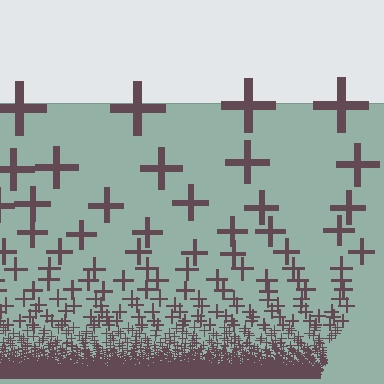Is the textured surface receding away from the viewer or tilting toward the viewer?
The surface appears to tilt toward the viewer. Texture elements get larger and sparser toward the top.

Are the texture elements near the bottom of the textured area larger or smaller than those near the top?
Smaller. The gradient is inverted — elements near the bottom are smaller and denser.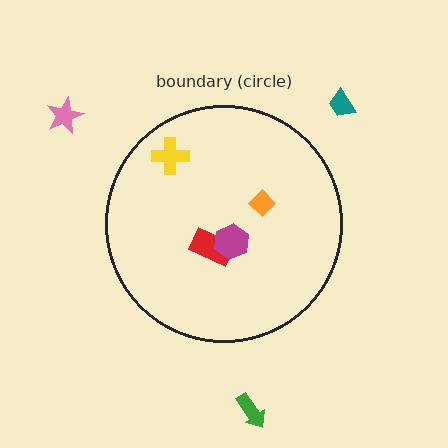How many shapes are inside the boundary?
4 inside, 3 outside.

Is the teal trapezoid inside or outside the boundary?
Outside.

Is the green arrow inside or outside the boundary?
Outside.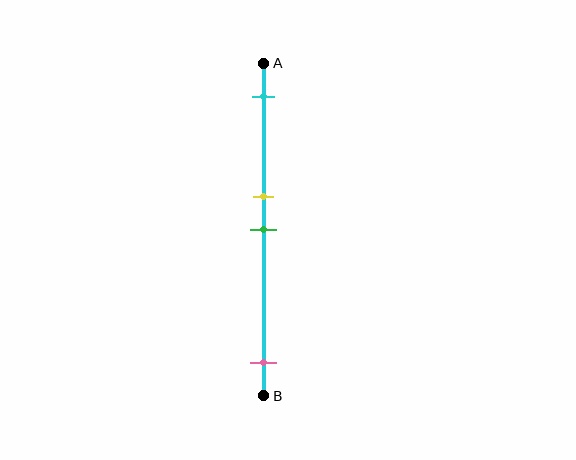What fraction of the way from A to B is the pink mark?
The pink mark is approximately 90% (0.9) of the way from A to B.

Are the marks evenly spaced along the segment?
No, the marks are not evenly spaced.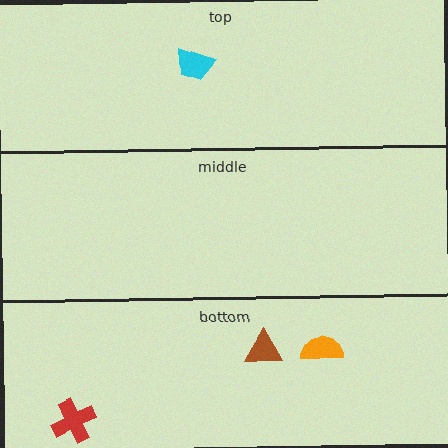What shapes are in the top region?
The cyan trapezoid.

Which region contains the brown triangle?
The bottom region.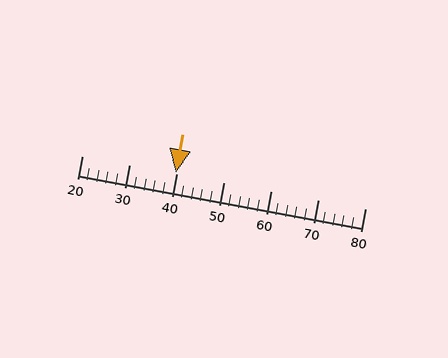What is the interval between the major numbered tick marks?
The major tick marks are spaced 10 units apart.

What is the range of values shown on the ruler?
The ruler shows values from 20 to 80.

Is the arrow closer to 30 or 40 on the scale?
The arrow is closer to 40.